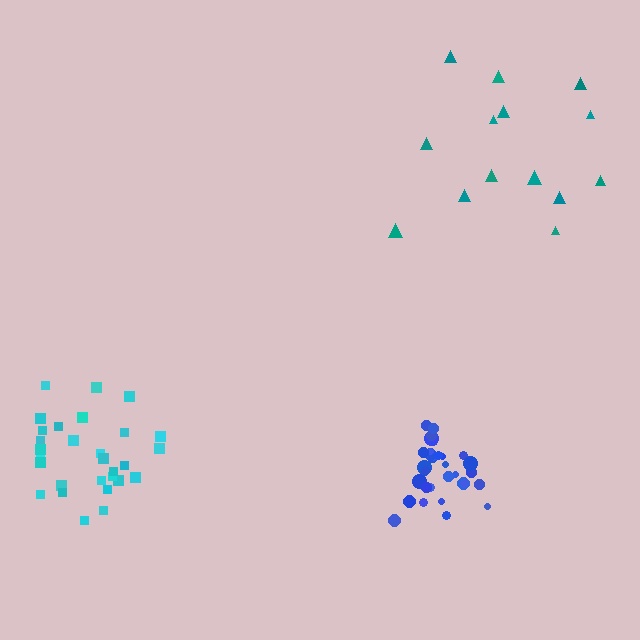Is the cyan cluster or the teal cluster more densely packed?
Cyan.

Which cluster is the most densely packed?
Blue.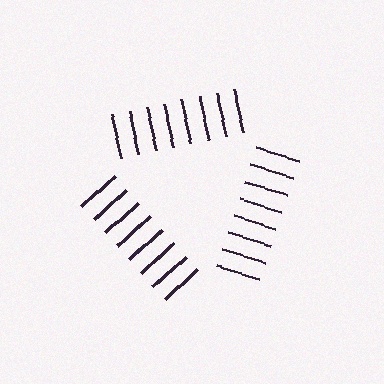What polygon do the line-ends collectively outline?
An illusory triangle — the line segments terminate on its edges but no continuous stroke is drawn.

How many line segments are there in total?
24 — 8 along each of the 3 edges.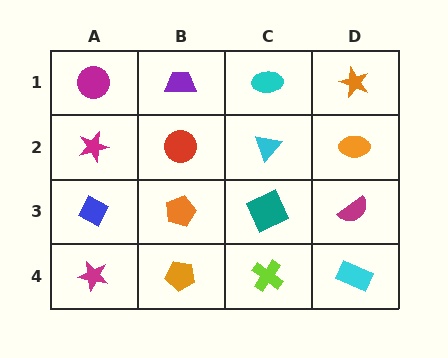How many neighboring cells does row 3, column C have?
4.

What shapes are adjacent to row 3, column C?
A cyan triangle (row 2, column C), a lime cross (row 4, column C), an orange pentagon (row 3, column B), a magenta semicircle (row 3, column D).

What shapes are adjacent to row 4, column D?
A magenta semicircle (row 3, column D), a lime cross (row 4, column C).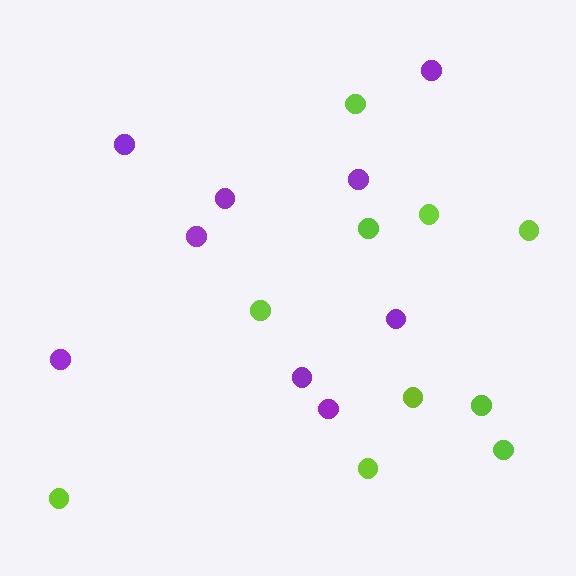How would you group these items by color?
There are 2 groups: one group of lime circles (10) and one group of purple circles (9).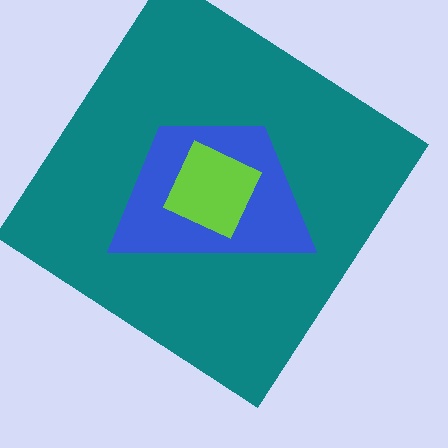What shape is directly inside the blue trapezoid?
The lime diamond.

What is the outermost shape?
The teal diamond.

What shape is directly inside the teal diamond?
The blue trapezoid.